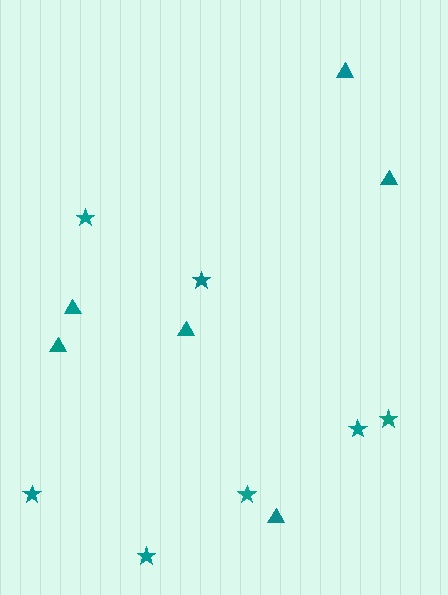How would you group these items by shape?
There are 2 groups: one group of stars (7) and one group of triangles (6).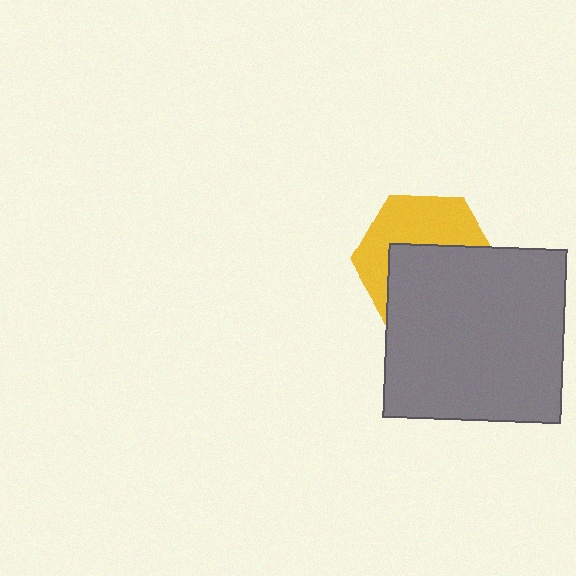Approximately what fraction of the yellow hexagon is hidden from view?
Roughly 53% of the yellow hexagon is hidden behind the gray rectangle.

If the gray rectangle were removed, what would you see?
You would see the complete yellow hexagon.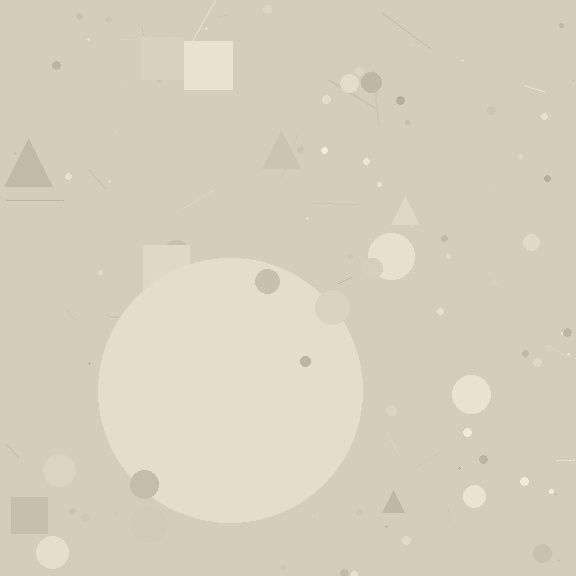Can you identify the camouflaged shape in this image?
The camouflaged shape is a circle.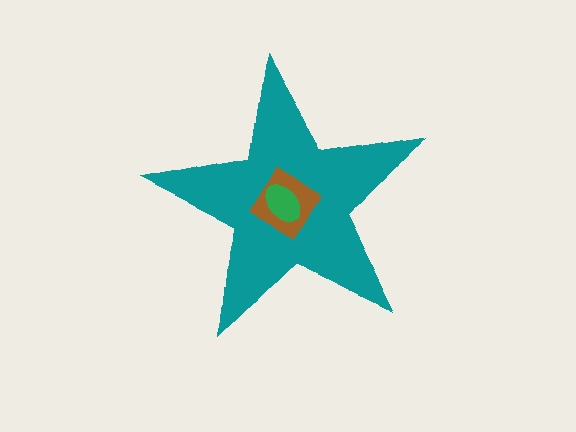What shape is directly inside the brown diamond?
The green ellipse.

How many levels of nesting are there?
3.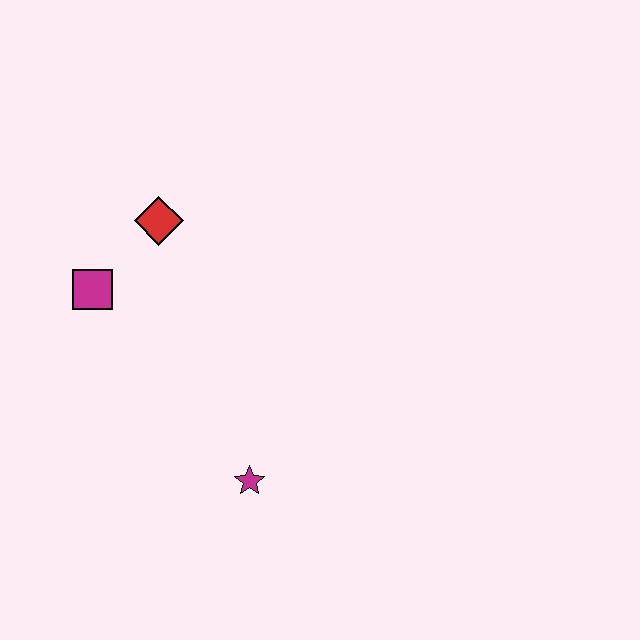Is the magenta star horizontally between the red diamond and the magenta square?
No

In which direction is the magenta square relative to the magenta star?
The magenta square is above the magenta star.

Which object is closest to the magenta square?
The red diamond is closest to the magenta square.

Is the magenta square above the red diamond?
No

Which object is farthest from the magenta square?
The magenta star is farthest from the magenta square.